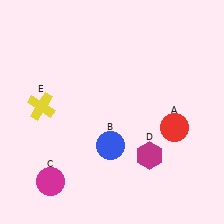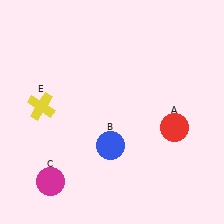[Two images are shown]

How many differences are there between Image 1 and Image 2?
There is 1 difference between the two images.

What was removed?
The magenta hexagon (D) was removed in Image 2.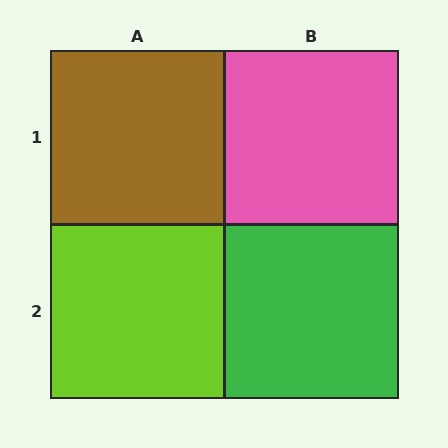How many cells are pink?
1 cell is pink.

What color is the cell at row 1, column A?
Brown.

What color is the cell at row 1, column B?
Pink.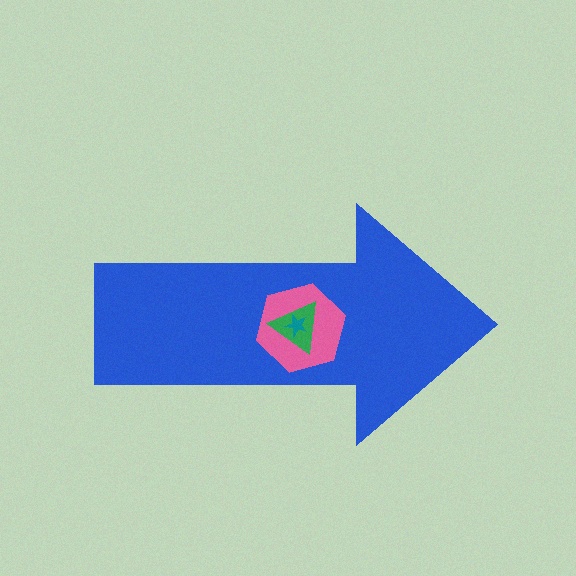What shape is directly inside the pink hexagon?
The green triangle.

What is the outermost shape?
The blue arrow.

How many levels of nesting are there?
4.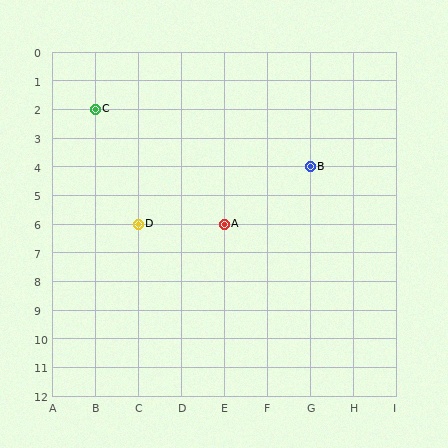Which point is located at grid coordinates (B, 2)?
Point C is at (B, 2).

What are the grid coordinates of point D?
Point D is at grid coordinates (C, 6).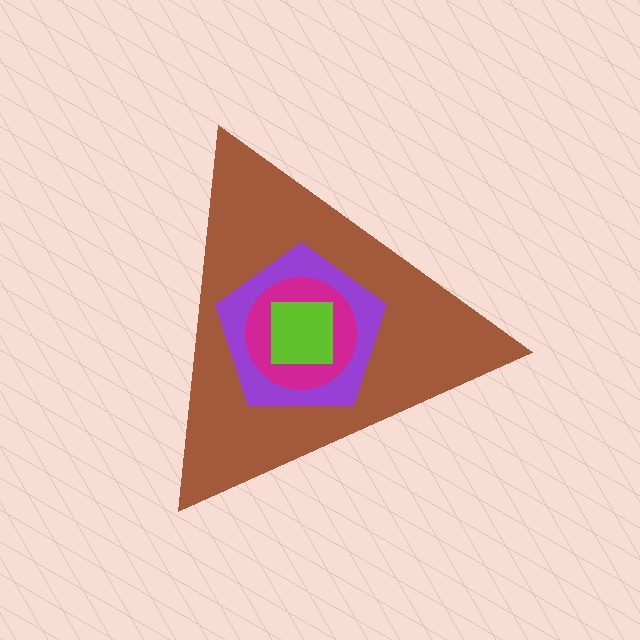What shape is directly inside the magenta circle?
The lime square.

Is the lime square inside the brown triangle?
Yes.